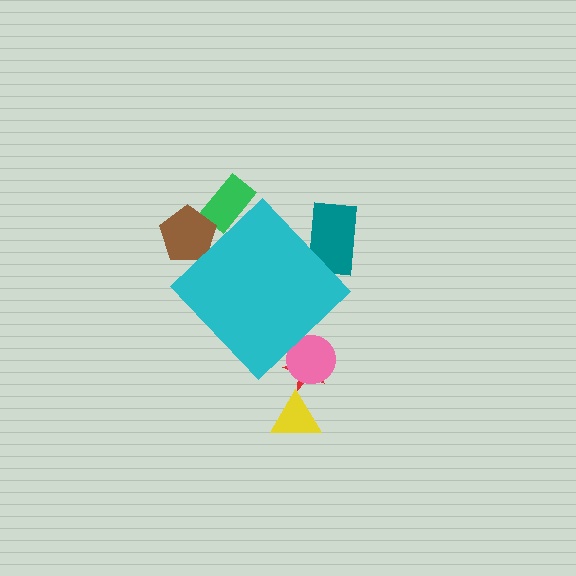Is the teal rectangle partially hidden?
Yes, the teal rectangle is partially hidden behind the cyan diamond.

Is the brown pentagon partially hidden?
Yes, the brown pentagon is partially hidden behind the cyan diamond.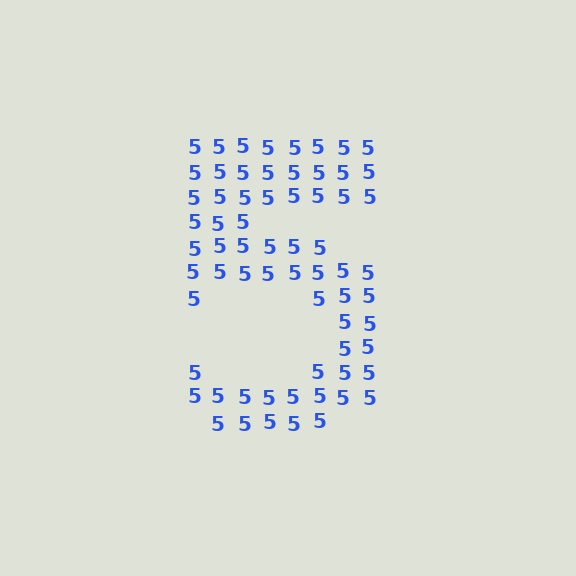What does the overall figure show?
The overall figure shows the digit 5.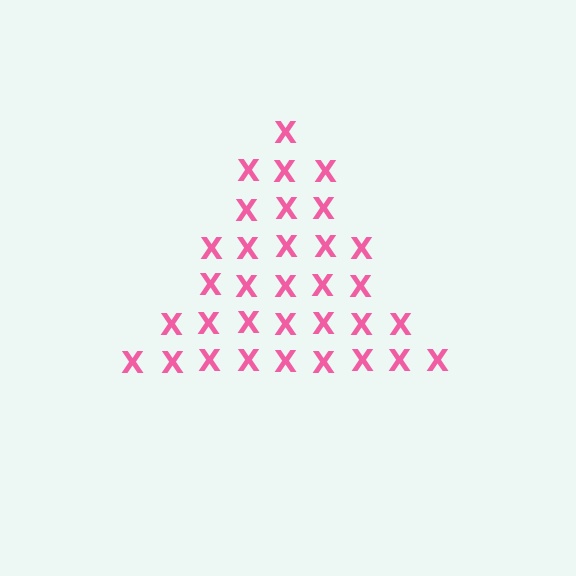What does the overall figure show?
The overall figure shows a triangle.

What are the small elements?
The small elements are letter X's.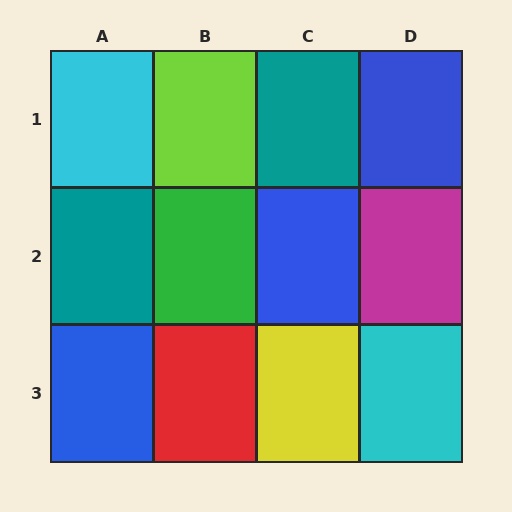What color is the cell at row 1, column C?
Teal.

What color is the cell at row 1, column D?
Blue.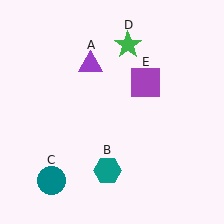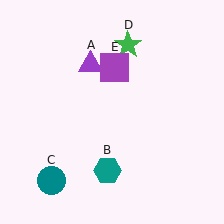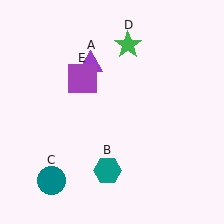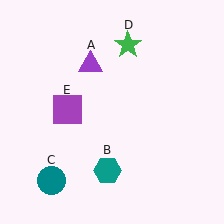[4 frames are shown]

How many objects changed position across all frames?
1 object changed position: purple square (object E).